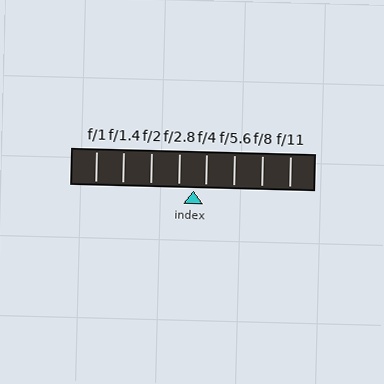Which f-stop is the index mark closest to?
The index mark is closest to f/4.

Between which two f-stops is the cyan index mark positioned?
The index mark is between f/2.8 and f/4.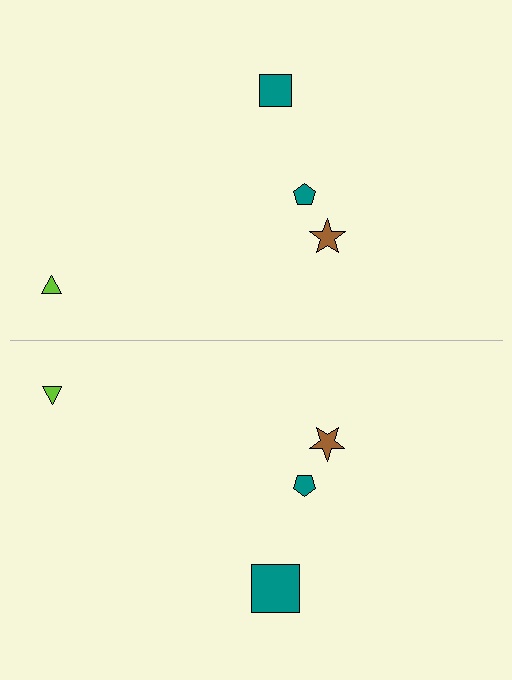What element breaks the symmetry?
The teal square on the bottom side has a different size than its mirror counterpart.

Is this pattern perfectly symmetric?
No, the pattern is not perfectly symmetric. The teal square on the bottom side has a different size than its mirror counterpart.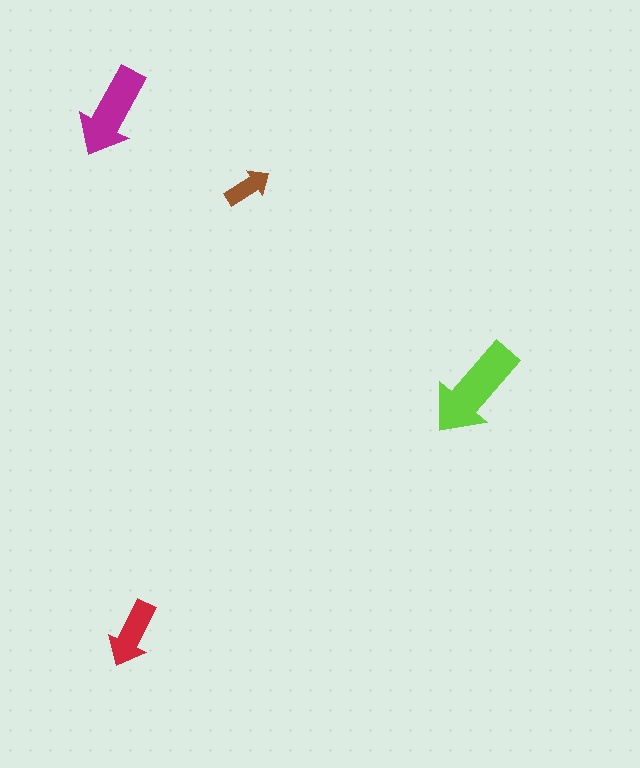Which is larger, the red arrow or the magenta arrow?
The magenta one.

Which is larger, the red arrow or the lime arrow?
The lime one.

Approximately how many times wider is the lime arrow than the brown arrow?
About 2 times wider.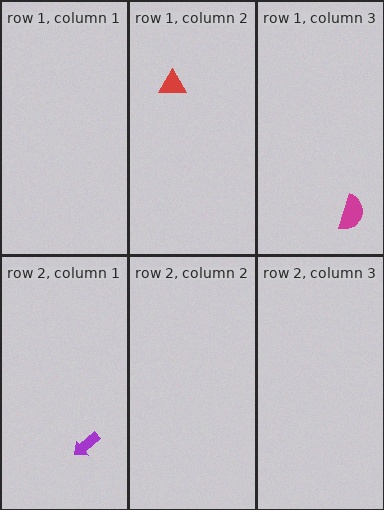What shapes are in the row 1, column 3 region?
The magenta semicircle.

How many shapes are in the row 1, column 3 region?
1.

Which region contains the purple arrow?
The row 2, column 1 region.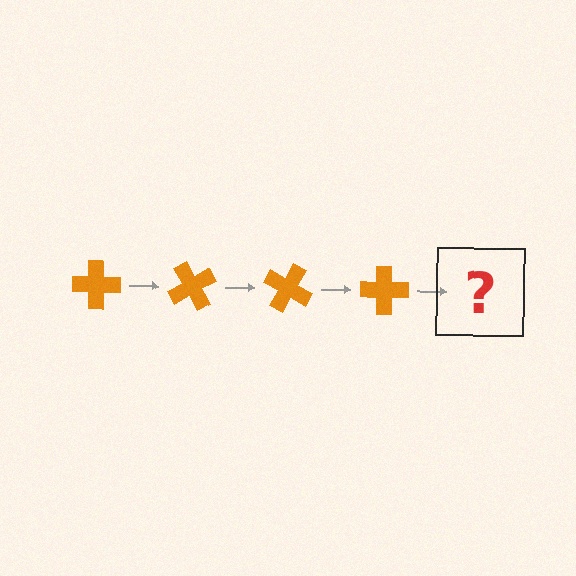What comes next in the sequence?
The next element should be an orange cross rotated 240 degrees.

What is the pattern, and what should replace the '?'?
The pattern is that the cross rotates 60 degrees each step. The '?' should be an orange cross rotated 240 degrees.